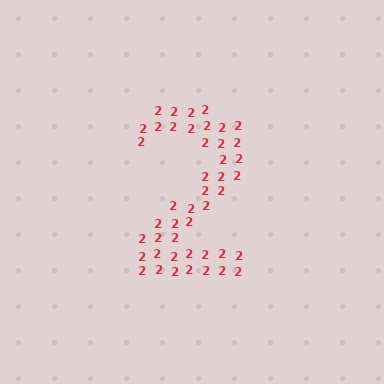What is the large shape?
The large shape is the digit 2.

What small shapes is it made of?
It is made of small digit 2's.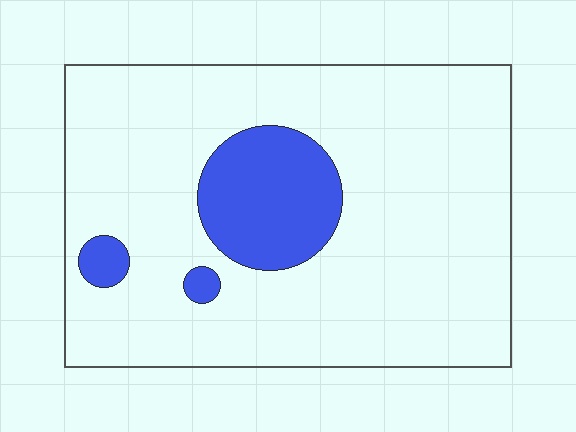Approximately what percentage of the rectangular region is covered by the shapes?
Approximately 15%.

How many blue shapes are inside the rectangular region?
3.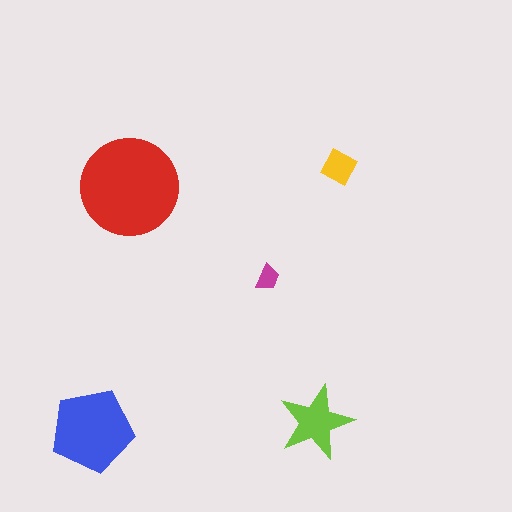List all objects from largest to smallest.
The red circle, the blue pentagon, the lime star, the yellow diamond, the magenta trapezoid.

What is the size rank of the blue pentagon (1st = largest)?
2nd.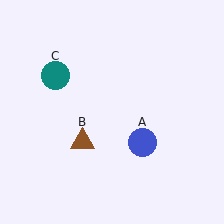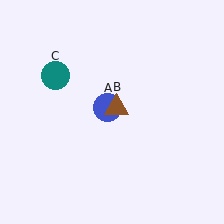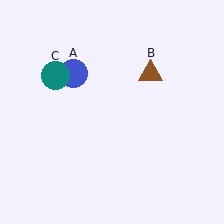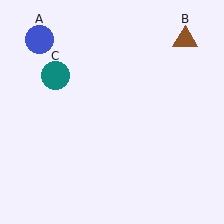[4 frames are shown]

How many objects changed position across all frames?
2 objects changed position: blue circle (object A), brown triangle (object B).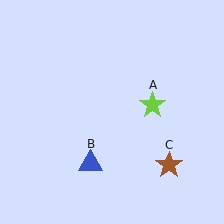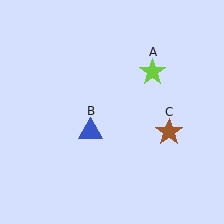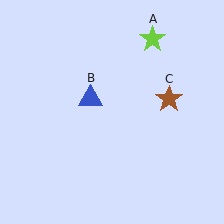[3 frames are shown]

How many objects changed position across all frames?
3 objects changed position: lime star (object A), blue triangle (object B), brown star (object C).